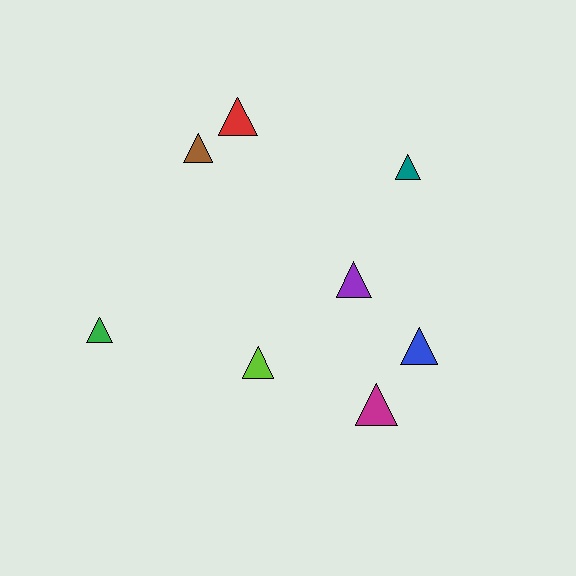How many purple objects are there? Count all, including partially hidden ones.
There is 1 purple object.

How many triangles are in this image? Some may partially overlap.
There are 8 triangles.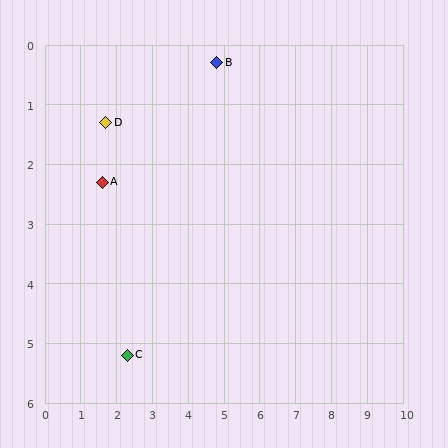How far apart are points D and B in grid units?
Points D and B are about 3.3 grid units apart.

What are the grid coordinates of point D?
Point D is at approximately (1.7, 1.3).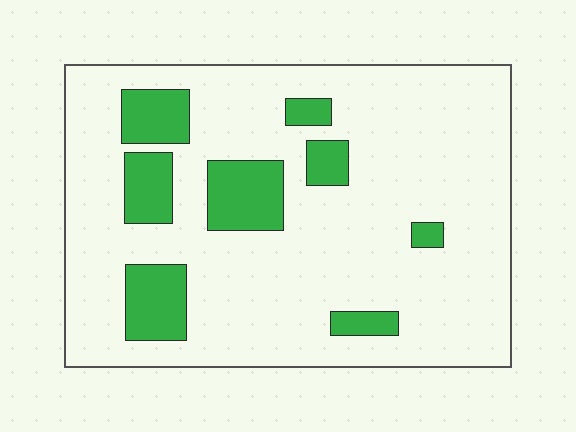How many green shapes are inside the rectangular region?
8.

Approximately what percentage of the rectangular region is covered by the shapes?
Approximately 15%.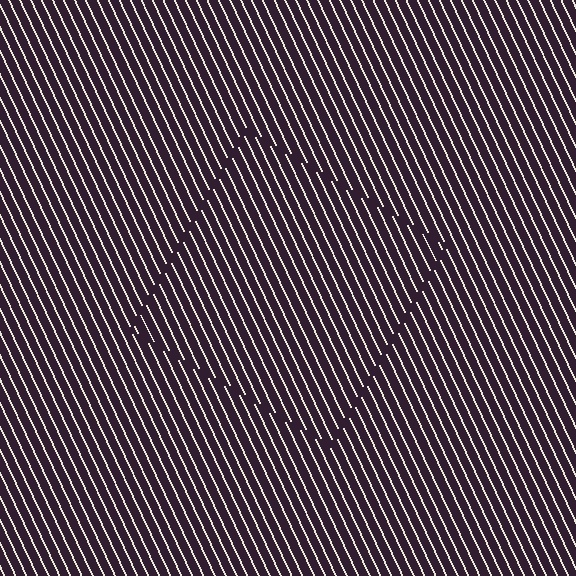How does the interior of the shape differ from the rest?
The interior of the shape contains the same grating, shifted by half a period — the contour is defined by the phase discontinuity where line-ends from the inner and outer gratings abut.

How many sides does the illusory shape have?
4 sides — the line-ends trace a square.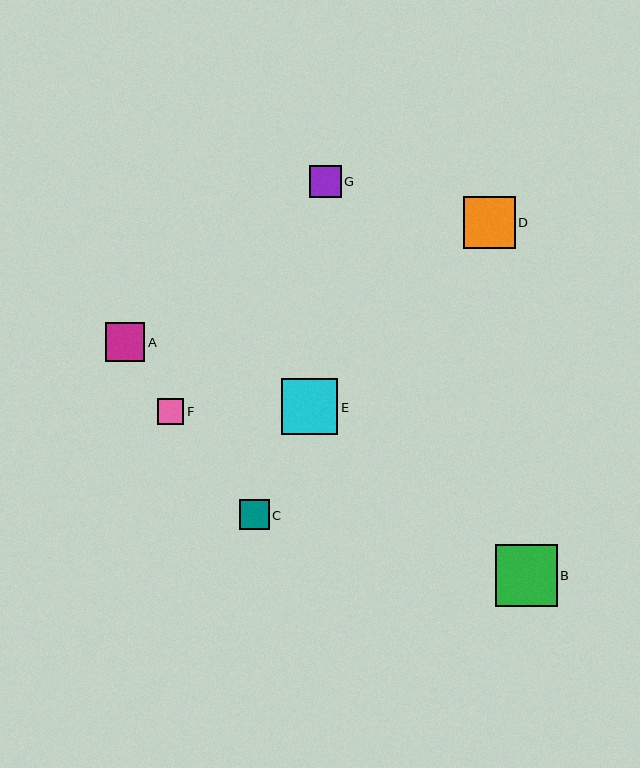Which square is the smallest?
Square F is the smallest with a size of approximately 26 pixels.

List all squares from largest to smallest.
From largest to smallest: B, E, D, A, G, C, F.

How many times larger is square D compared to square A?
Square D is approximately 1.3 times the size of square A.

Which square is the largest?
Square B is the largest with a size of approximately 62 pixels.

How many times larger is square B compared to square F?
Square B is approximately 2.4 times the size of square F.